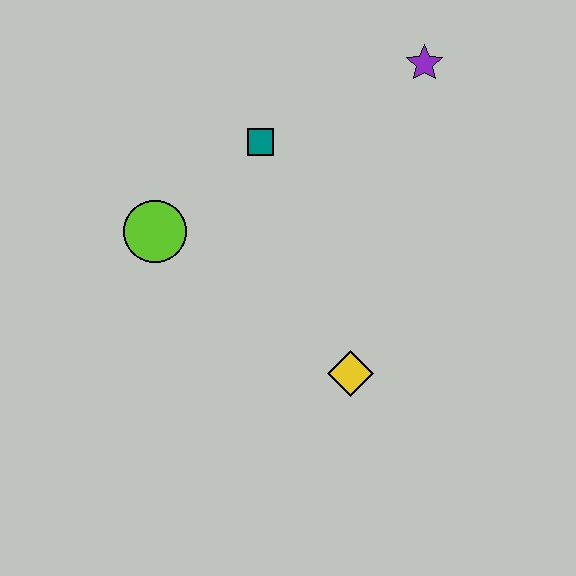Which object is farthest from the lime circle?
The purple star is farthest from the lime circle.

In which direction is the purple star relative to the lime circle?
The purple star is to the right of the lime circle.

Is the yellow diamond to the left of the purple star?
Yes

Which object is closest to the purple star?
The teal square is closest to the purple star.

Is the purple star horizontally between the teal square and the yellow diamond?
No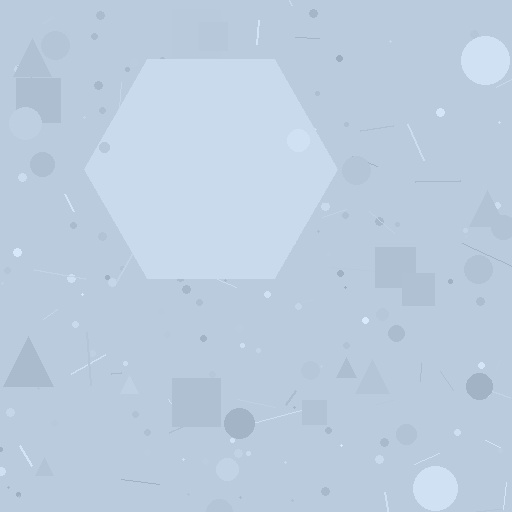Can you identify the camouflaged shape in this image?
The camouflaged shape is a hexagon.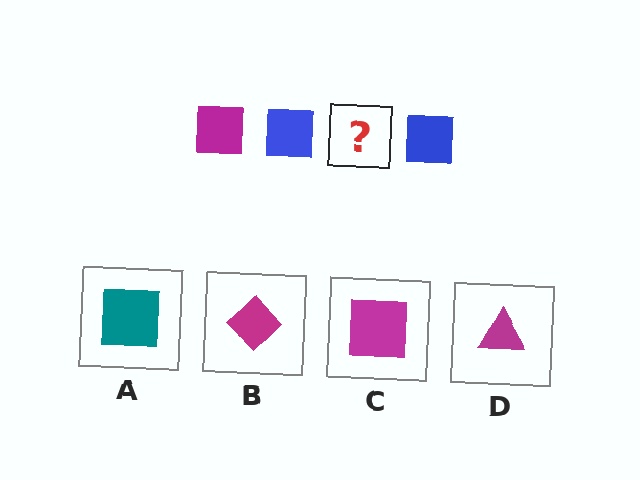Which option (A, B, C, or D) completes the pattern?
C.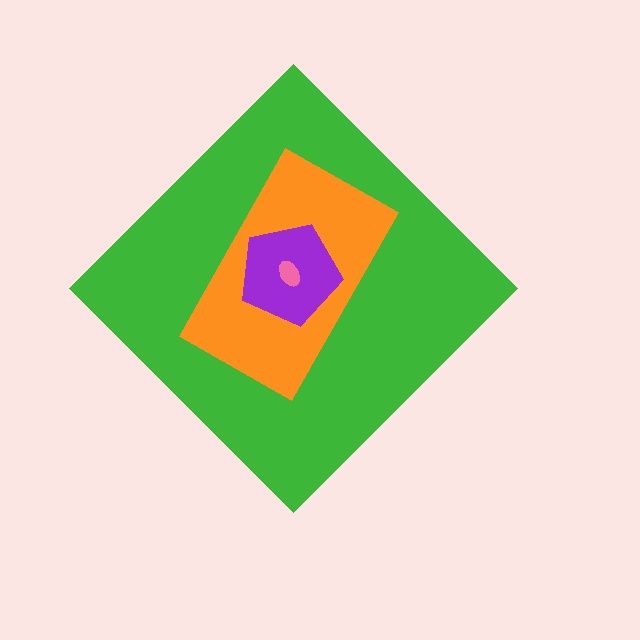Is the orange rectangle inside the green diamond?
Yes.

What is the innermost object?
The pink ellipse.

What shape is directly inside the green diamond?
The orange rectangle.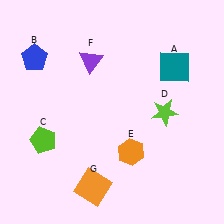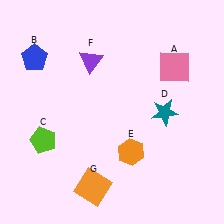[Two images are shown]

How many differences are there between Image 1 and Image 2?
There are 2 differences between the two images.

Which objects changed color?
A changed from teal to pink. D changed from lime to teal.